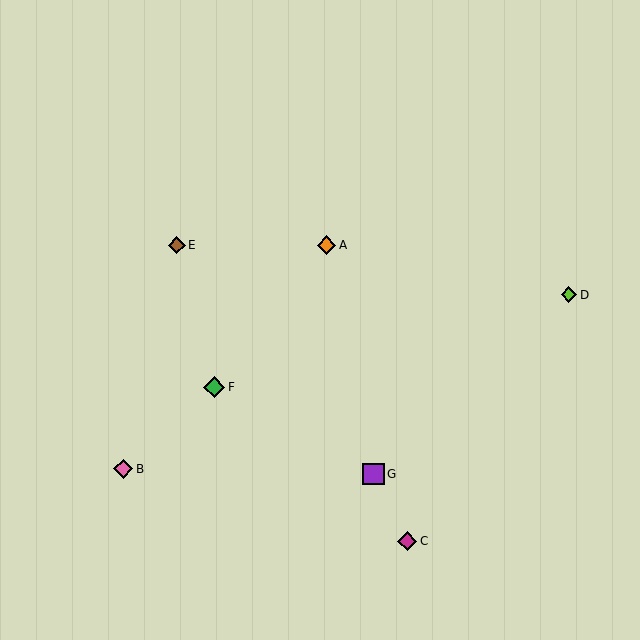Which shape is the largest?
The purple square (labeled G) is the largest.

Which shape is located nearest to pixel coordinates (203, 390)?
The green diamond (labeled F) at (214, 387) is nearest to that location.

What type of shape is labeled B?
Shape B is a pink diamond.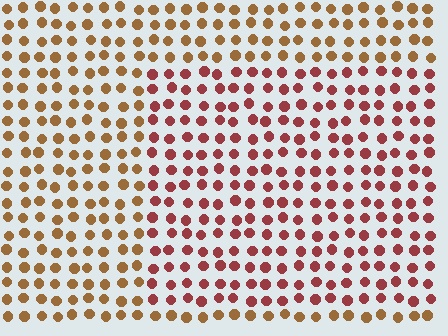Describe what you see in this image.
The image is filled with small brown elements in a uniform arrangement. A rectangle-shaped region is visible where the elements are tinted to a slightly different hue, forming a subtle color boundary.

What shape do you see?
I see a rectangle.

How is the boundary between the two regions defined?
The boundary is defined purely by a slight shift in hue (about 36 degrees). Spacing, size, and orientation are identical on both sides.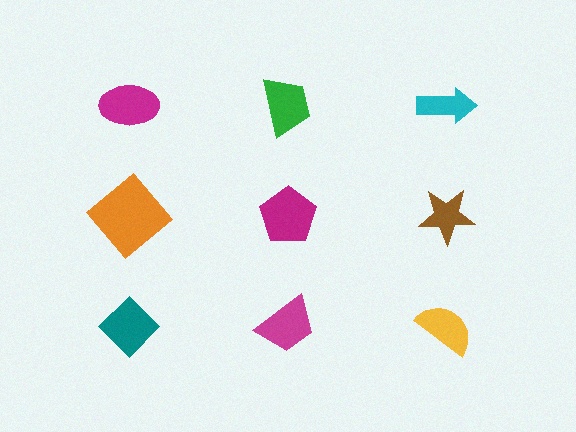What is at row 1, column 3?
A cyan arrow.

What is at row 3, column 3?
A yellow semicircle.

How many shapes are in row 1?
3 shapes.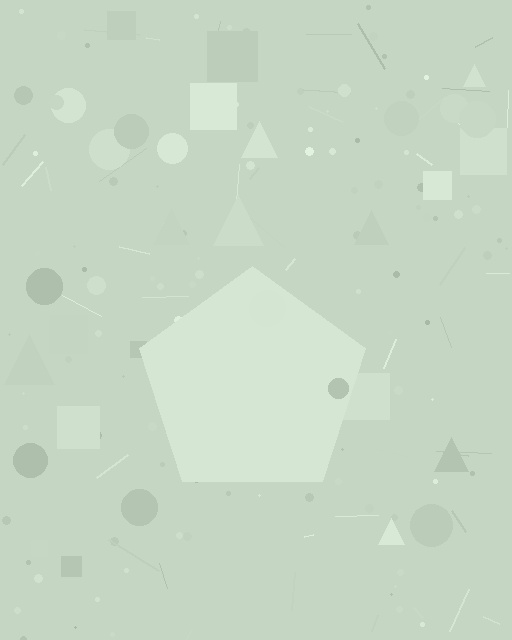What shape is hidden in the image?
A pentagon is hidden in the image.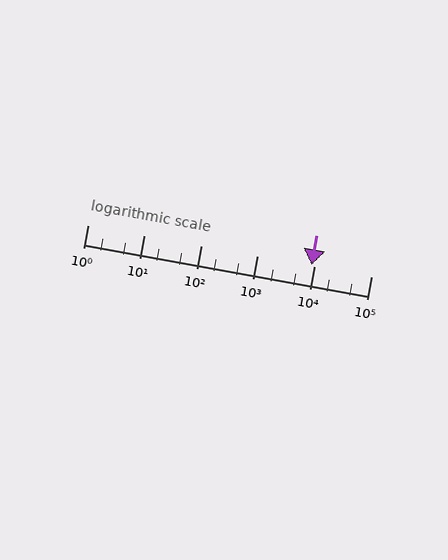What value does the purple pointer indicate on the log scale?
The pointer indicates approximately 8800.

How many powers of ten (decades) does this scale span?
The scale spans 5 decades, from 1 to 100000.